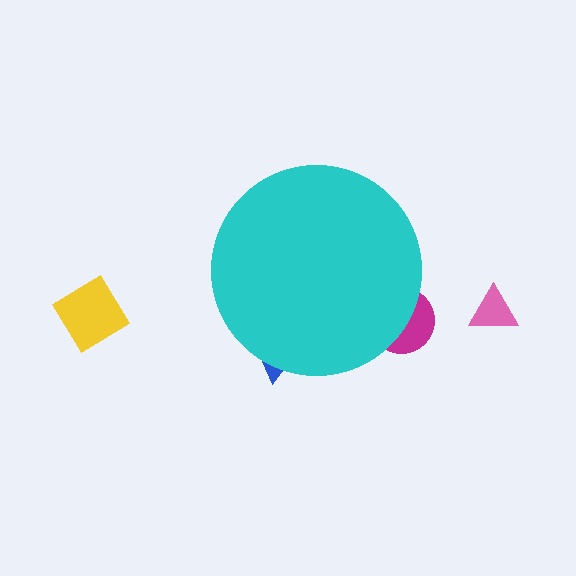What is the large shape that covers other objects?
A cyan circle.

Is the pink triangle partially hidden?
No, the pink triangle is fully visible.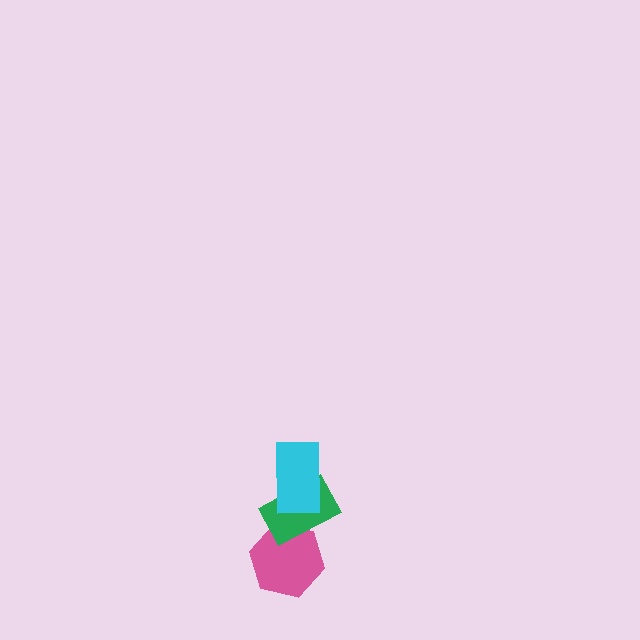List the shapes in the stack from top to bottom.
From top to bottom: the cyan rectangle, the green rectangle, the pink hexagon.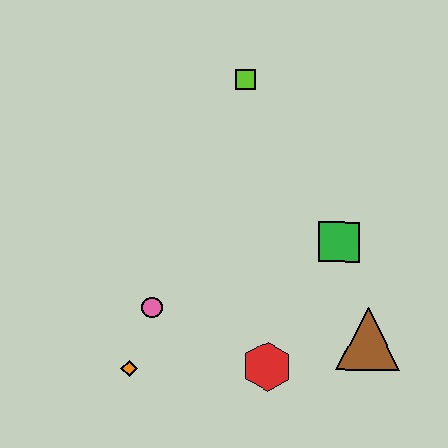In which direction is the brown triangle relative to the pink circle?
The brown triangle is to the right of the pink circle.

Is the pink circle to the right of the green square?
No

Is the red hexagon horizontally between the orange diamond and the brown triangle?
Yes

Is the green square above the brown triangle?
Yes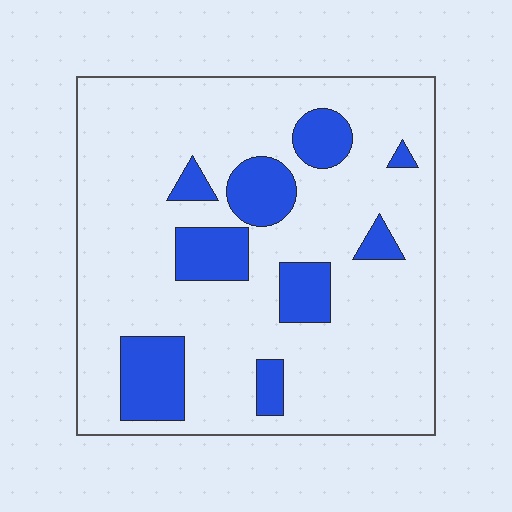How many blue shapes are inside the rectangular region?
9.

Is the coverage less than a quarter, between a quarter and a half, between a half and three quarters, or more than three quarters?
Less than a quarter.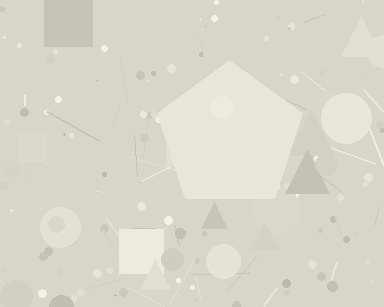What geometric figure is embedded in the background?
A pentagon is embedded in the background.